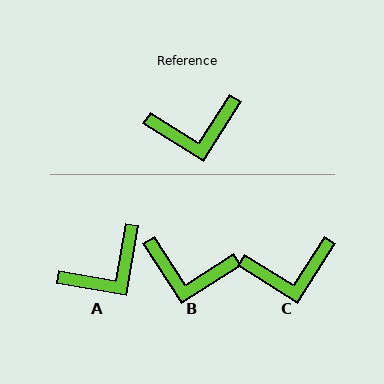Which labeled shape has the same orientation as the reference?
C.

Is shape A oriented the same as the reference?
No, it is off by about 22 degrees.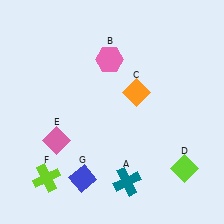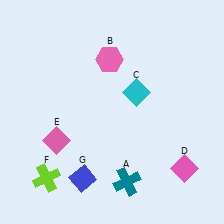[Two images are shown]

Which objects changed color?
C changed from orange to cyan. D changed from lime to pink.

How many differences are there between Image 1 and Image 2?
There are 2 differences between the two images.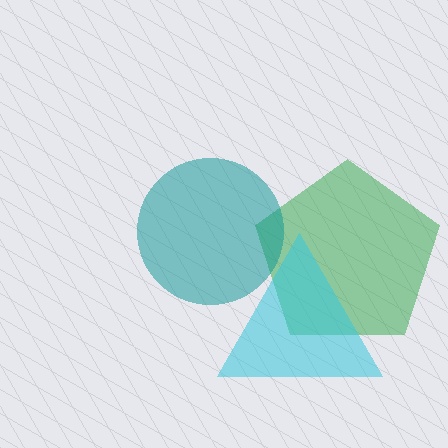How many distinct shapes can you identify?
There are 3 distinct shapes: a green pentagon, a cyan triangle, a teal circle.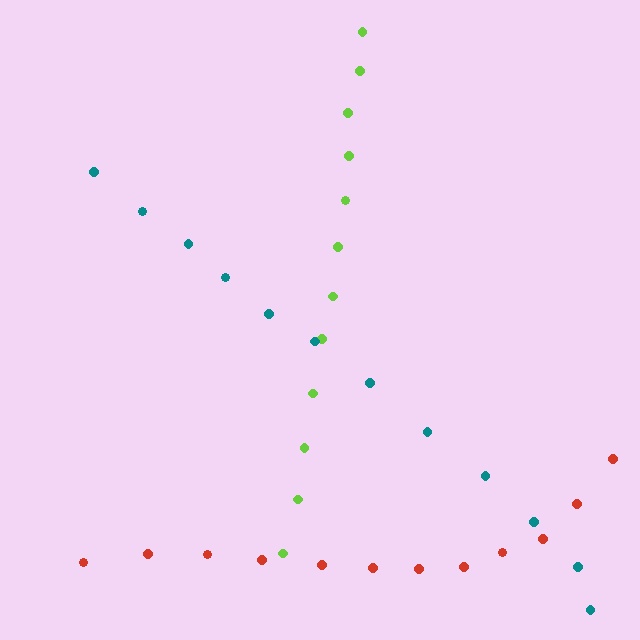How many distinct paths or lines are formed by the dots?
There are 3 distinct paths.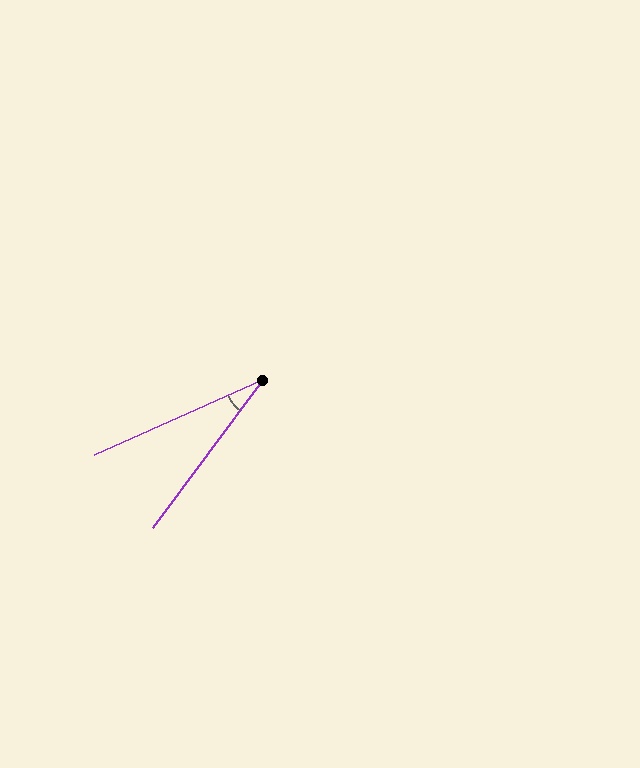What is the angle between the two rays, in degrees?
Approximately 29 degrees.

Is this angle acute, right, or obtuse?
It is acute.